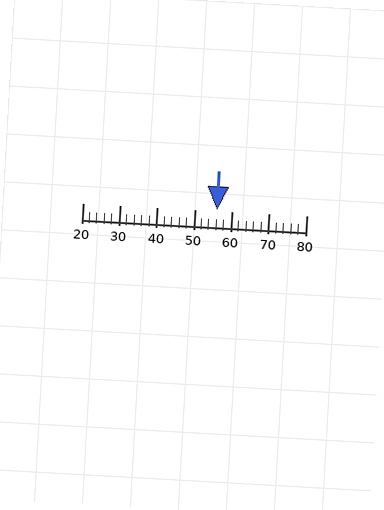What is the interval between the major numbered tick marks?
The major tick marks are spaced 10 units apart.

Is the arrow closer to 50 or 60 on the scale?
The arrow is closer to 60.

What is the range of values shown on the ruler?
The ruler shows values from 20 to 80.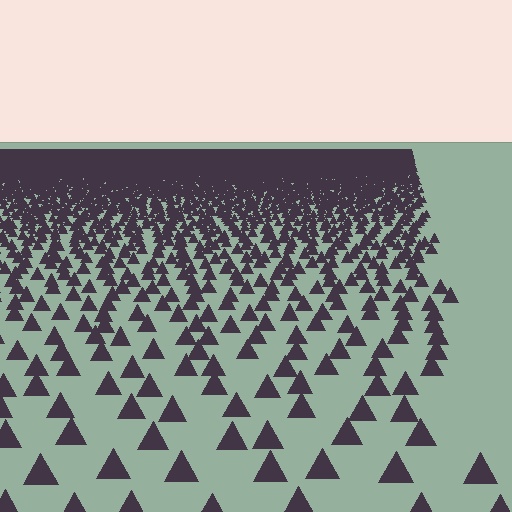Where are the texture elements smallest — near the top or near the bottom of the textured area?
Near the top.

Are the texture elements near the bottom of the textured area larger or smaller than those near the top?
Larger. Near the bottom, elements are closer to the viewer and appear at a bigger on-screen size.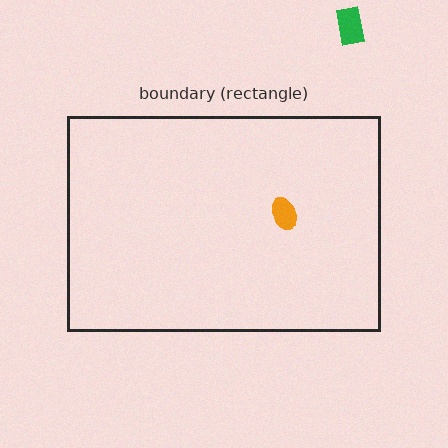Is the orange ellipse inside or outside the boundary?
Inside.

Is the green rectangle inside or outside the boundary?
Outside.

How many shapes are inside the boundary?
1 inside, 1 outside.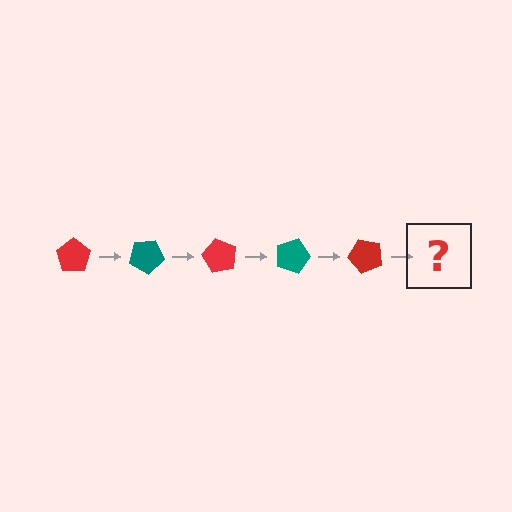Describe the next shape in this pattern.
It should be a teal pentagon, rotated 150 degrees from the start.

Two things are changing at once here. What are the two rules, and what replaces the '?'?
The two rules are that it rotates 30 degrees each step and the color cycles through red and teal. The '?' should be a teal pentagon, rotated 150 degrees from the start.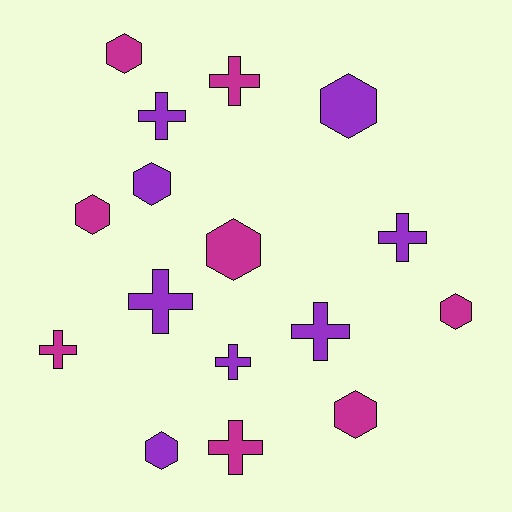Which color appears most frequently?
Magenta, with 8 objects.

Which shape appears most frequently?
Cross, with 8 objects.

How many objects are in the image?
There are 16 objects.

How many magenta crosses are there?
There are 3 magenta crosses.